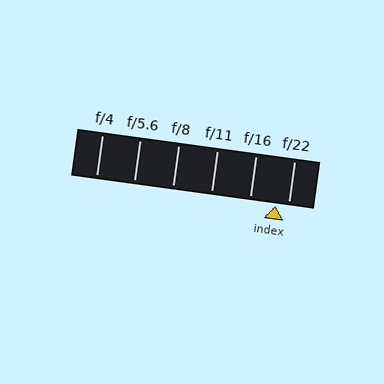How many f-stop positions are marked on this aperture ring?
There are 6 f-stop positions marked.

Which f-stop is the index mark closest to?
The index mark is closest to f/22.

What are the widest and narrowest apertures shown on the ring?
The widest aperture shown is f/4 and the narrowest is f/22.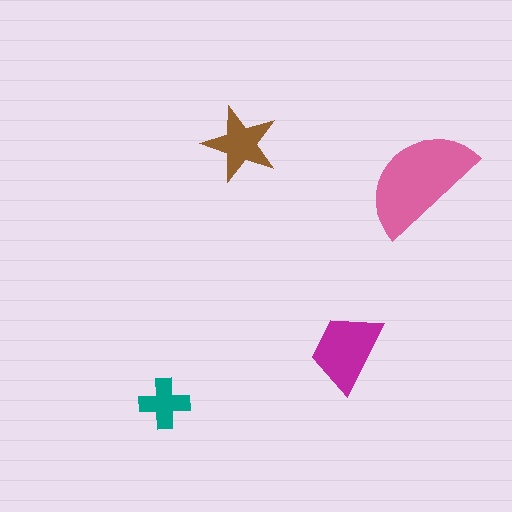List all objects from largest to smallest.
The pink semicircle, the magenta trapezoid, the brown star, the teal cross.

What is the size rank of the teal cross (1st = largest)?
4th.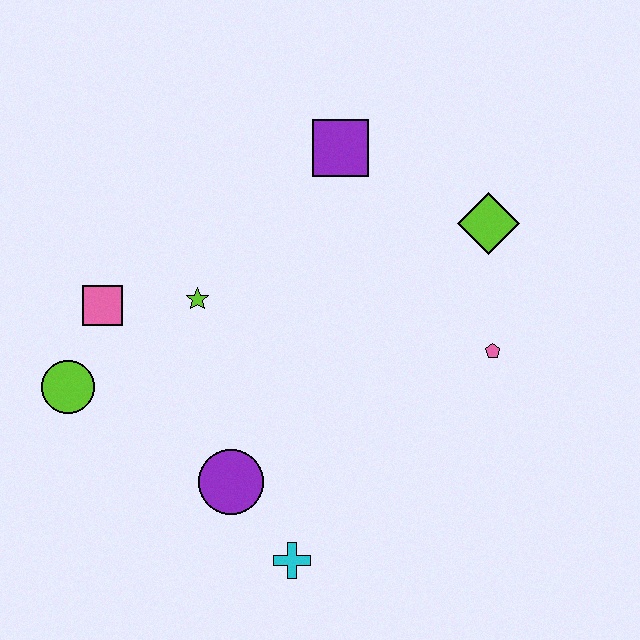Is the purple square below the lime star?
No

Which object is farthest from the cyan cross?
The purple square is farthest from the cyan cross.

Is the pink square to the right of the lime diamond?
No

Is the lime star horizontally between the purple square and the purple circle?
No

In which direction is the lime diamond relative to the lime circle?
The lime diamond is to the right of the lime circle.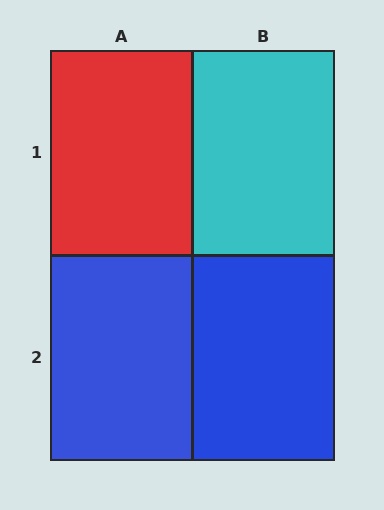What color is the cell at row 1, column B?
Cyan.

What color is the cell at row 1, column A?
Red.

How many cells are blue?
2 cells are blue.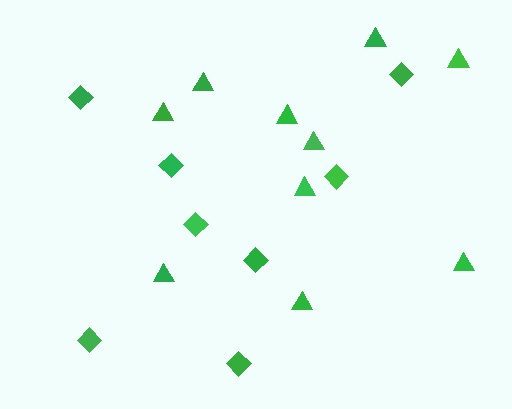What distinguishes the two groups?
There are 2 groups: one group of diamonds (8) and one group of triangles (10).